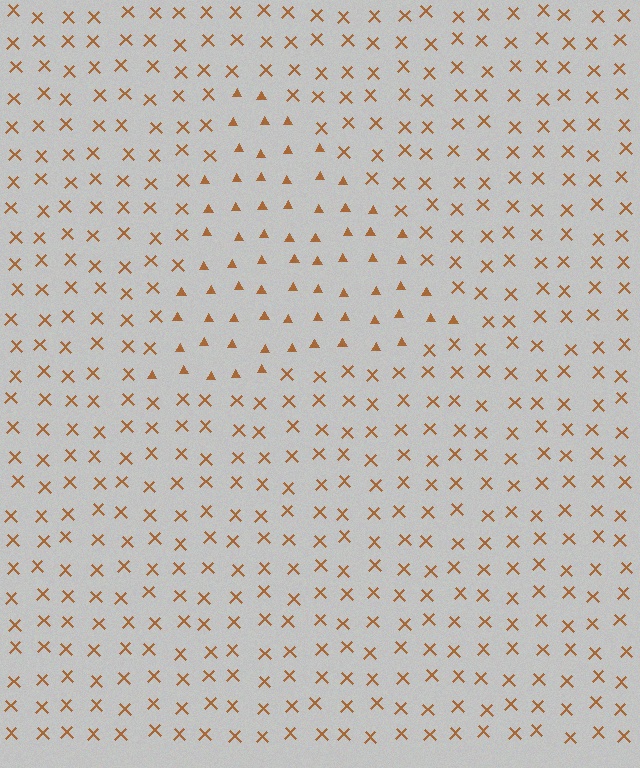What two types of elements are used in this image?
The image uses triangles inside the triangle region and X marks outside it.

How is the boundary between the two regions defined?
The boundary is defined by a change in element shape: triangles inside vs. X marks outside. All elements share the same color and spacing.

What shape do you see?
I see a triangle.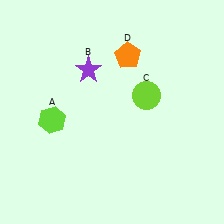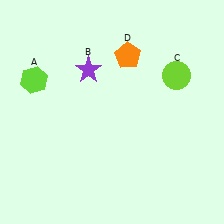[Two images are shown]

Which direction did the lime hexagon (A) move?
The lime hexagon (A) moved up.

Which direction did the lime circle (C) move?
The lime circle (C) moved right.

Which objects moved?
The objects that moved are: the lime hexagon (A), the lime circle (C).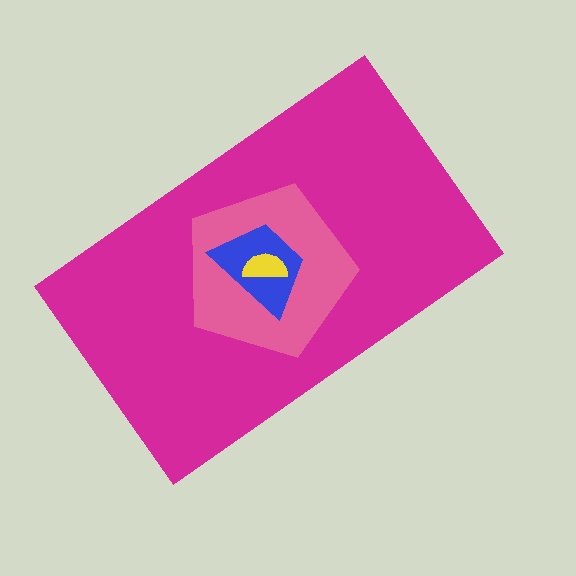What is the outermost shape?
The magenta rectangle.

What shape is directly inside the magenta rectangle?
The pink pentagon.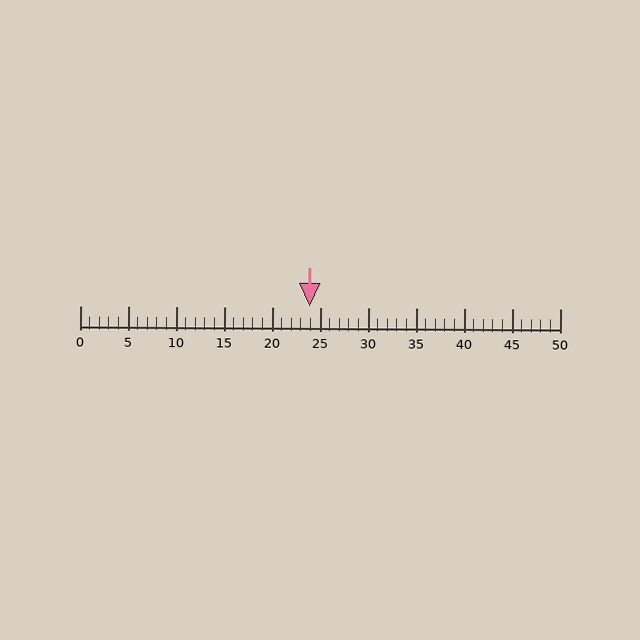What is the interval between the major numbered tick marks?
The major tick marks are spaced 5 units apart.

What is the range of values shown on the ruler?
The ruler shows values from 0 to 50.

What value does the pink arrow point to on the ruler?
The pink arrow points to approximately 24.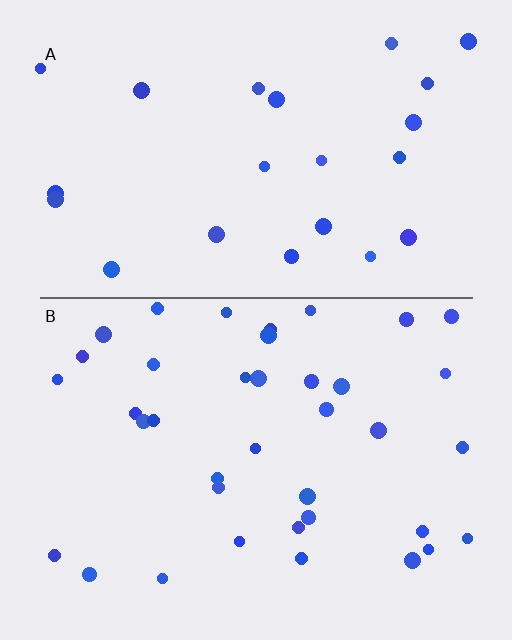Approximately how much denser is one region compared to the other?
Approximately 1.6× — region B over region A.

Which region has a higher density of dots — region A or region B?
B (the bottom).